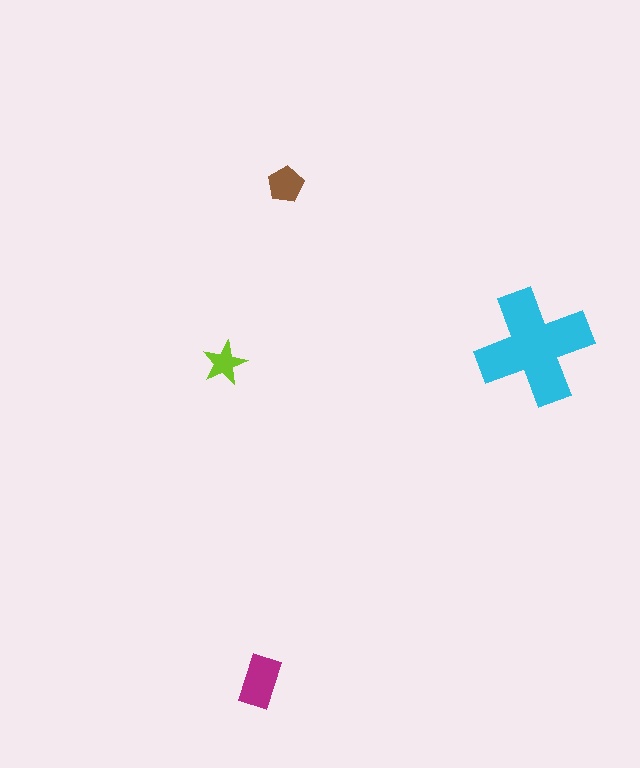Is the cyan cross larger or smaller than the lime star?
Larger.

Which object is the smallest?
The lime star.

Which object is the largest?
The cyan cross.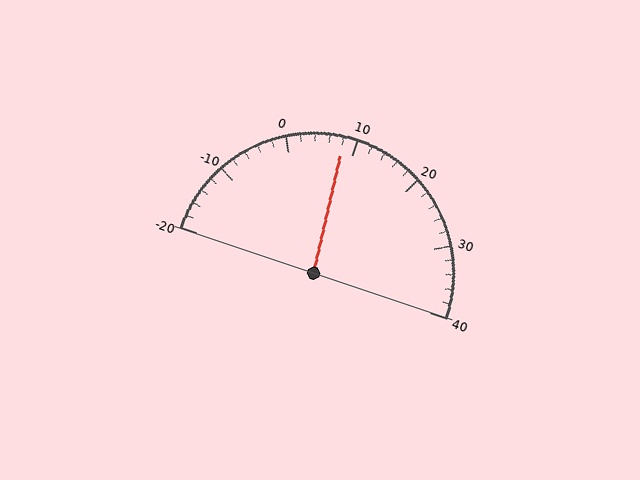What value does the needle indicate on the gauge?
The needle indicates approximately 8.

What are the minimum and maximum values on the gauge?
The gauge ranges from -20 to 40.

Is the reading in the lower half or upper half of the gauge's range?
The reading is in the lower half of the range (-20 to 40).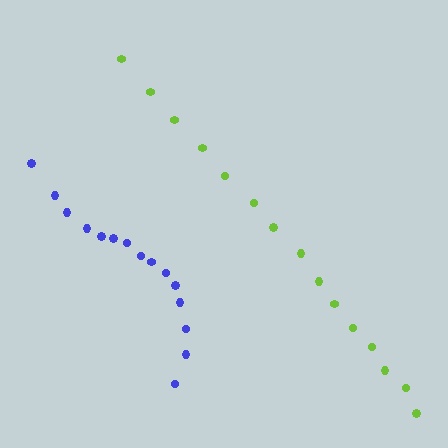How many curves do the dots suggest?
There are 2 distinct paths.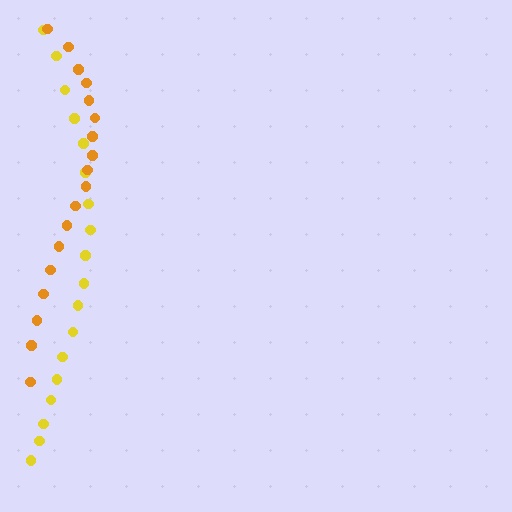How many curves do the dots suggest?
There are 2 distinct paths.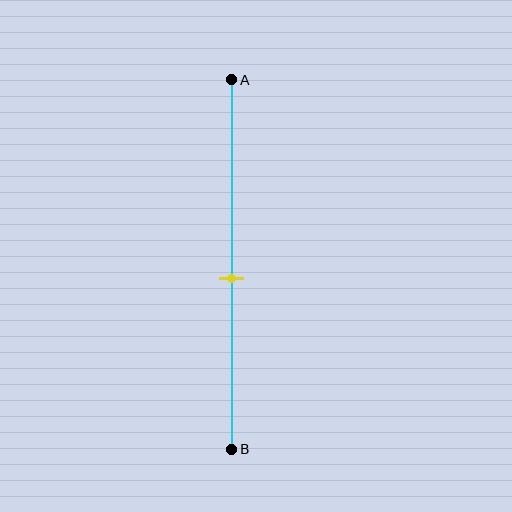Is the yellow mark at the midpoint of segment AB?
No, the mark is at about 55% from A, not at the 50% midpoint.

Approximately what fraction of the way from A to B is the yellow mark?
The yellow mark is approximately 55% of the way from A to B.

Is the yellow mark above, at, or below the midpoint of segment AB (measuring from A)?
The yellow mark is below the midpoint of segment AB.